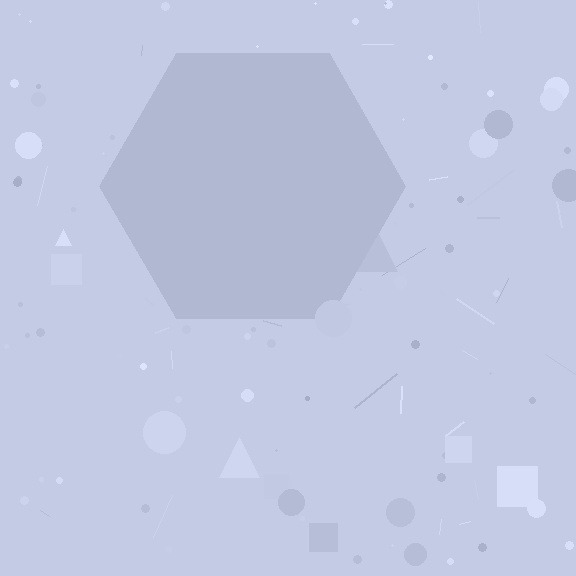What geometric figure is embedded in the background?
A hexagon is embedded in the background.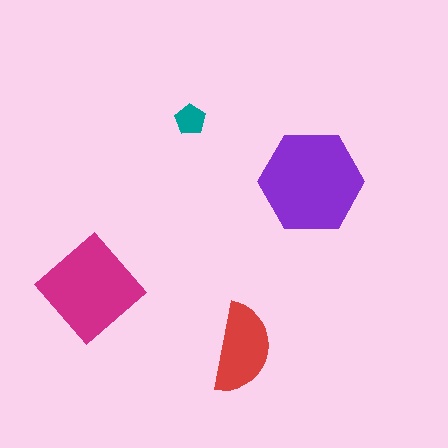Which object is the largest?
The purple hexagon.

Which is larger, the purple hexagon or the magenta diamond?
The purple hexagon.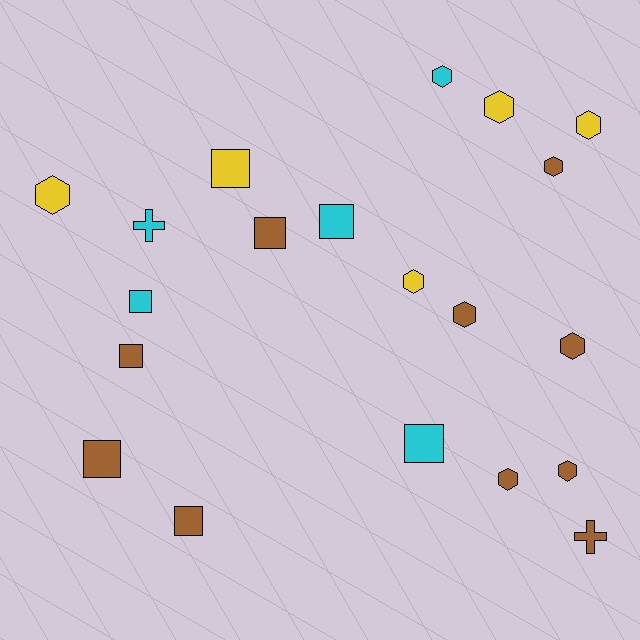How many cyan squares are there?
There are 3 cyan squares.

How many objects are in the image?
There are 20 objects.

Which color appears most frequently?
Brown, with 10 objects.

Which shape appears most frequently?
Hexagon, with 10 objects.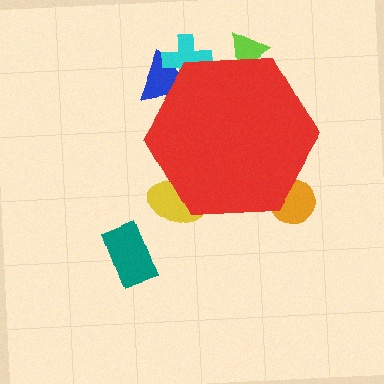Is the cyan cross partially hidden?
Yes, the cyan cross is partially hidden behind the red hexagon.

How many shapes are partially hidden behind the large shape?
5 shapes are partially hidden.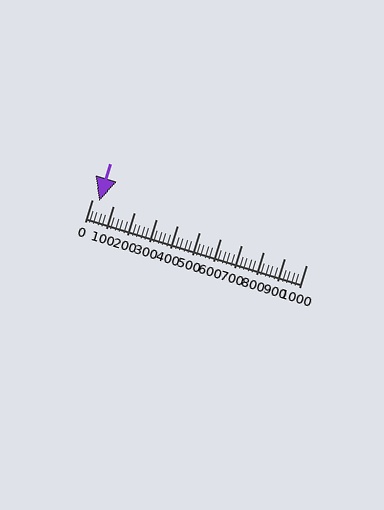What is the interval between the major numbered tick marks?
The major tick marks are spaced 100 units apart.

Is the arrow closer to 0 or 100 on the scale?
The arrow is closer to 0.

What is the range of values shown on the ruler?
The ruler shows values from 0 to 1000.